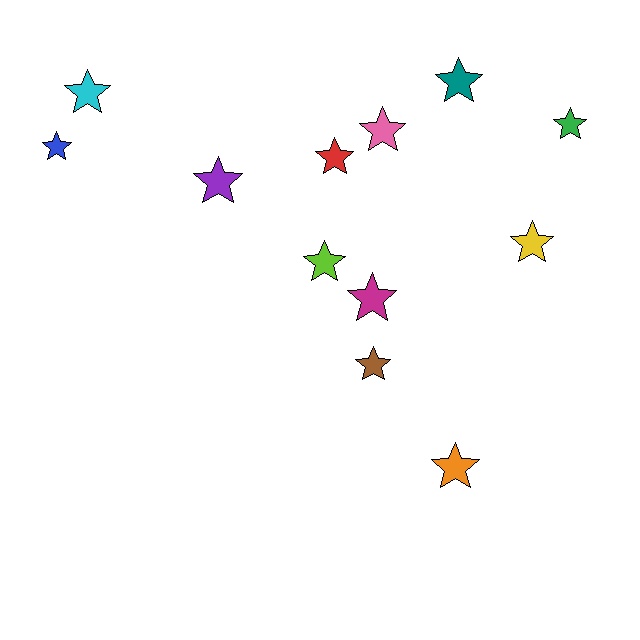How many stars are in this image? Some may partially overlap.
There are 12 stars.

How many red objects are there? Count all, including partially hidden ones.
There is 1 red object.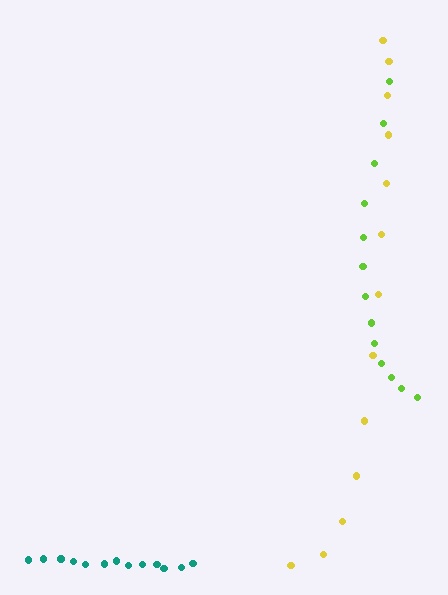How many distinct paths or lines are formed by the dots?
There are 3 distinct paths.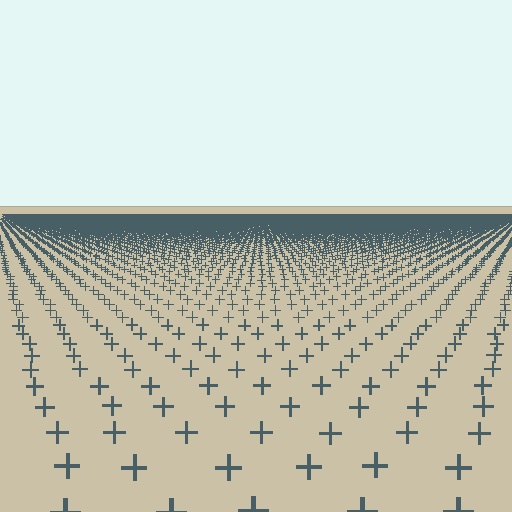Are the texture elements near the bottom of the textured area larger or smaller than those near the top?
Larger. Near the bottom, elements are closer to the viewer and appear at a bigger on-screen size.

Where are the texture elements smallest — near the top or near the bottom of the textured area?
Near the top.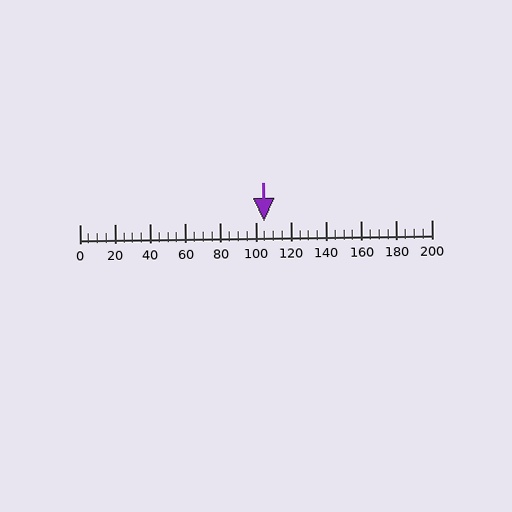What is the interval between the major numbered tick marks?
The major tick marks are spaced 20 units apart.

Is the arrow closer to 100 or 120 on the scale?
The arrow is closer to 100.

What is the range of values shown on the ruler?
The ruler shows values from 0 to 200.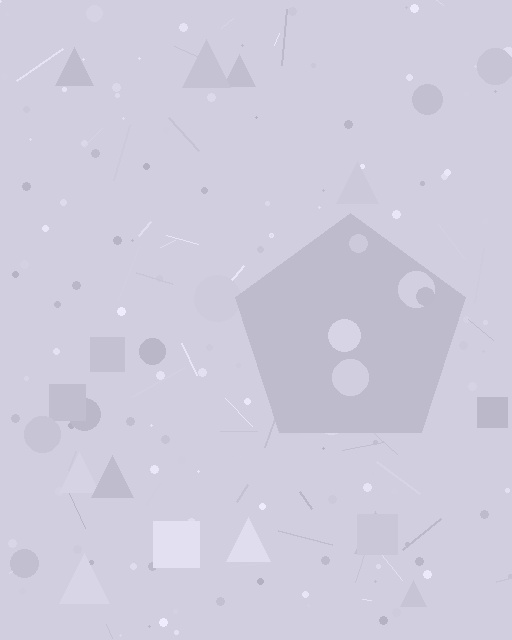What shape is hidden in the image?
A pentagon is hidden in the image.